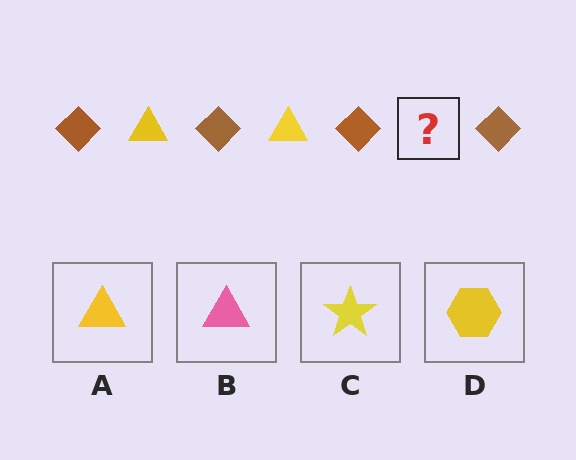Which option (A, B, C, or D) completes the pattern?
A.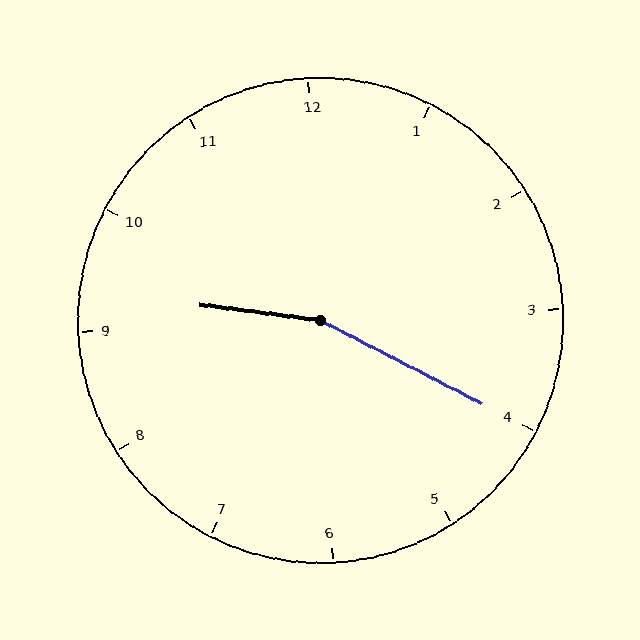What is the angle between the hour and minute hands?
Approximately 160 degrees.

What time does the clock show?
9:20.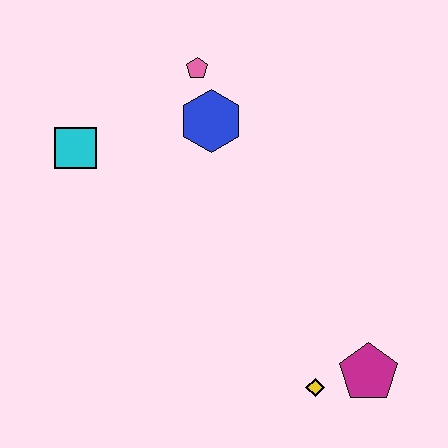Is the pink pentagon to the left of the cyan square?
No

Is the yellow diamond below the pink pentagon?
Yes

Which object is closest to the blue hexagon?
The pink pentagon is closest to the blue hexagon.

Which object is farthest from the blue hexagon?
The magenta pentagon is farthest from the blue hexagon.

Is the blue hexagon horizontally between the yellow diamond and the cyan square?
Yes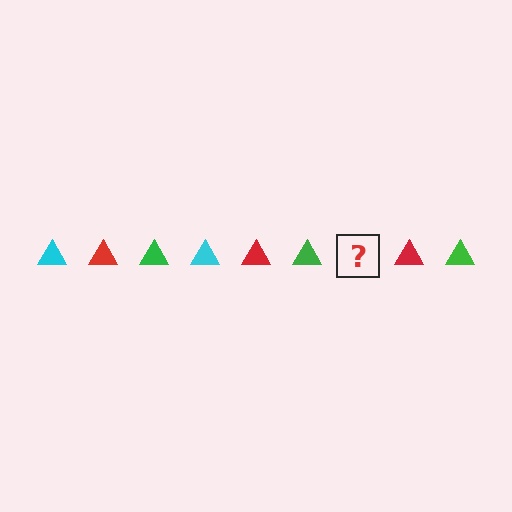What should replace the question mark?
The question mark should be replaced with a cyan triangle.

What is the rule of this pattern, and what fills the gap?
The rule is that the pattern cycles through cyan, red, green triangles. The gap should be filled with a cyan triangle.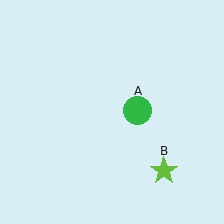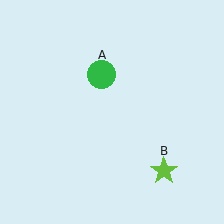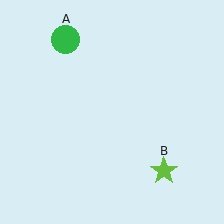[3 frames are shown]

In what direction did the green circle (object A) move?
The green circle (object A) moved up and to the left.